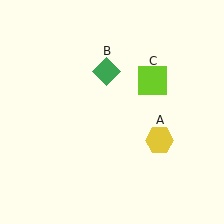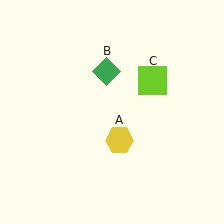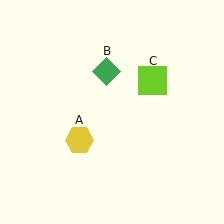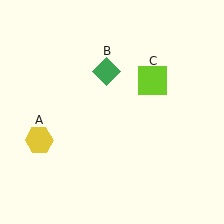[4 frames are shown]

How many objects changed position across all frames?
1 object changed position: yellow hexagon (object A).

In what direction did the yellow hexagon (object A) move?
The yellow hexagon (object A) moved left.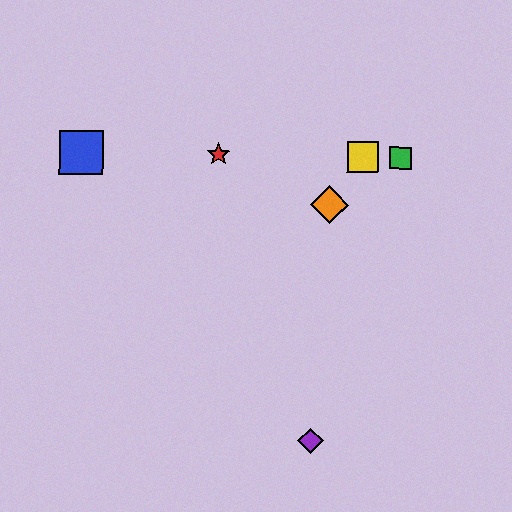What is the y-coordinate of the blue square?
The blue square is at y≈152.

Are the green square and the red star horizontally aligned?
Yes, both are at y≈158.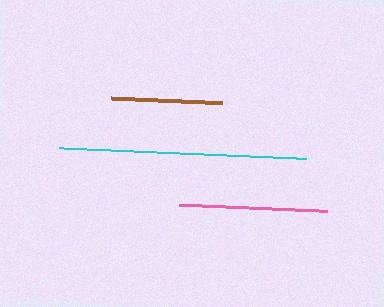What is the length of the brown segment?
The brown segment is approximately 112 pixels long.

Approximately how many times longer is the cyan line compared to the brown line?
The cyan line is approximately 2.2 times the length of the brown line.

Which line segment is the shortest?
The brown line is the shortest at approximately 112 pixels.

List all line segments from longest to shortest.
From longest to shortest: cyan, pink, brown.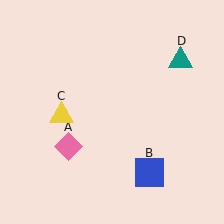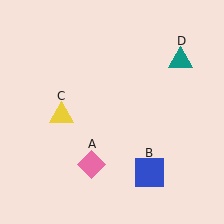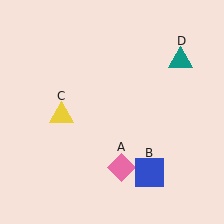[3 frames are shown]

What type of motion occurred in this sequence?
The pink diamond (object A) rotated counterclockwise around the center of the scene.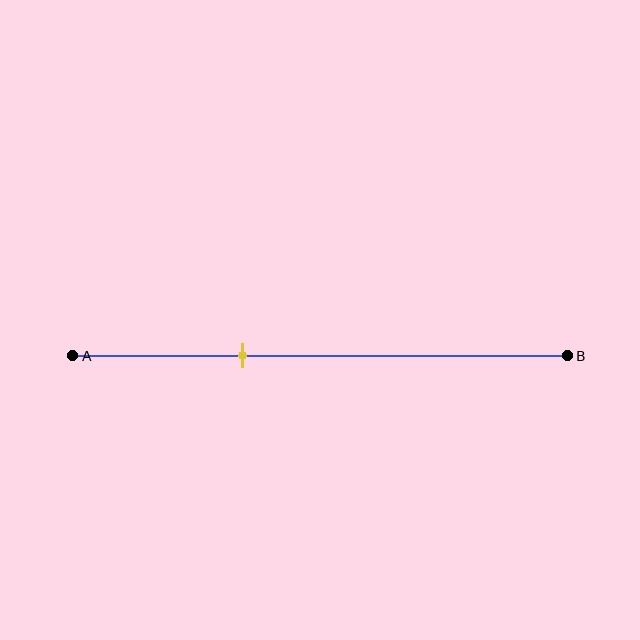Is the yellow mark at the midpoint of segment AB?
No, the mark is at about 35% from A, not at the 50% midpoint.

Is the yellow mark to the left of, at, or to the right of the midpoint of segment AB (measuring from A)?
The yellow mark is to the left of the midpoint of segment AB.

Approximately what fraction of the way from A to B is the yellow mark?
The yellow mark is approximately 35% of the way from A to B.